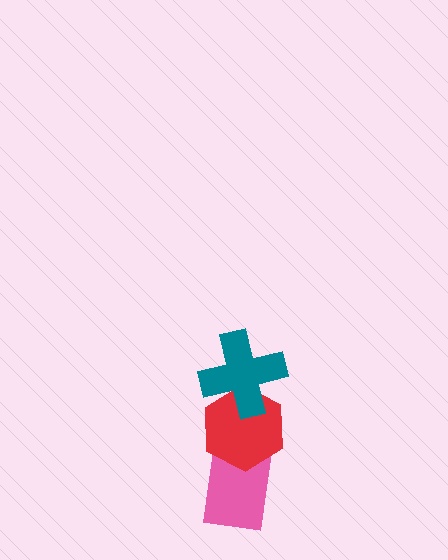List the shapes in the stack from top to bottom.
From top to bottom: the teal cross, the red hexagon, the pink rectangle.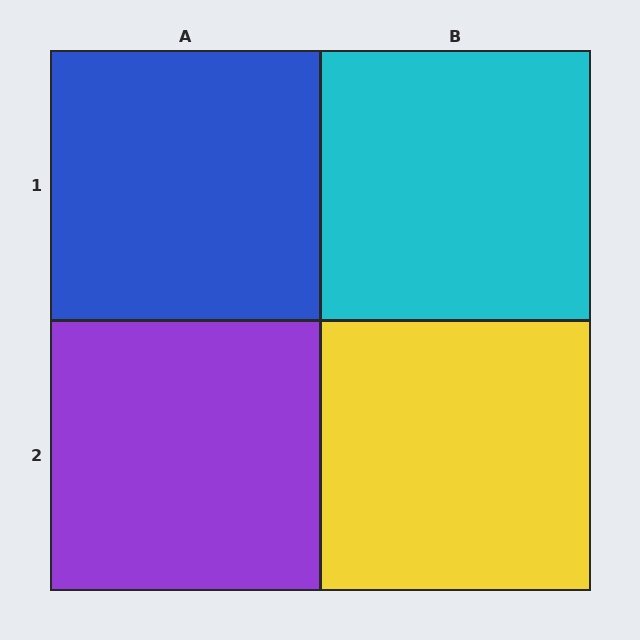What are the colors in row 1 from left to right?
Blue, cyan.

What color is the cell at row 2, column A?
Purple.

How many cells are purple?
1 cell is purple.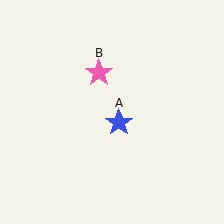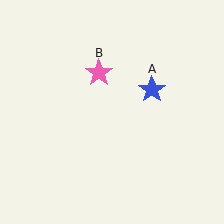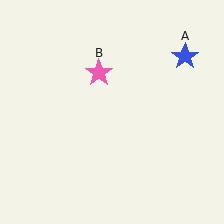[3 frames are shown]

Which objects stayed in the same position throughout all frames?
Pink star (object B) remained stationary.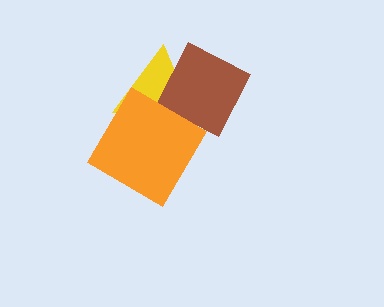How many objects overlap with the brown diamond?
2 objects overlap with the brown diamond.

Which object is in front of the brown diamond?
The orange diamond is in front of the brown diamond.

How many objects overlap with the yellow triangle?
2 objects overlap with the yellow triangle.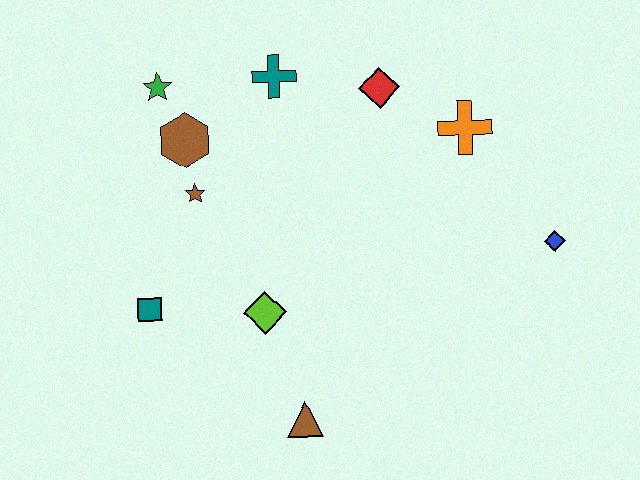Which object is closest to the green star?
The brown hexagon is closest to the green star.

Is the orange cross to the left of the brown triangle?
No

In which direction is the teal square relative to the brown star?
The teal square is below the brown star.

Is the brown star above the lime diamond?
Yes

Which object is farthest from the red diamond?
The brown triangle is farthest from the red diamond.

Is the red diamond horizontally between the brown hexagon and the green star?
No